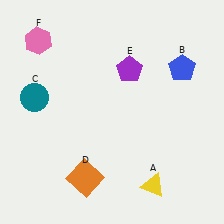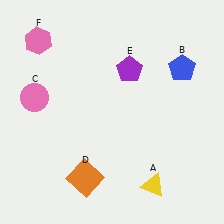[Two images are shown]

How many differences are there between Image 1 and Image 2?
There is 1 difference between the two images.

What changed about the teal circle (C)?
In Image 1, C is teal. In Image 2, it changed to pink.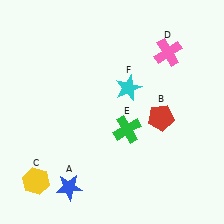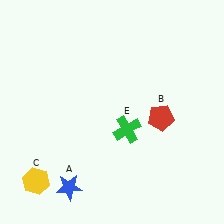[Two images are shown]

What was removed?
The cyan star (F), the pink cross (D) were removed in Image 2.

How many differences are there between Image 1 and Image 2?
There are 2 differences between the two images.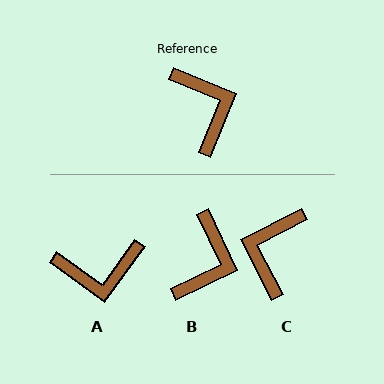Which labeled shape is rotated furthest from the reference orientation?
C, about 139 degrees away.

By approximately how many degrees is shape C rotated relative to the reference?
Approximately 139 degrees counter-clockwise.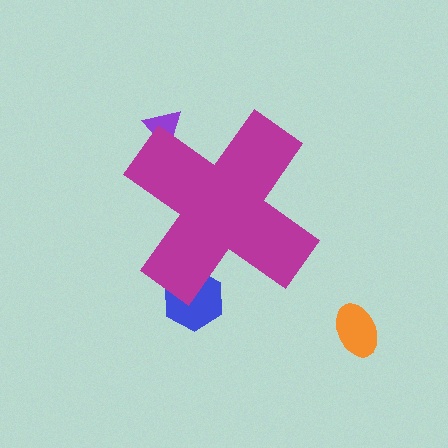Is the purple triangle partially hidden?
Yes, the purple triangle is partially hidden behind the magenta cross.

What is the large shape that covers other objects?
A magenta cross.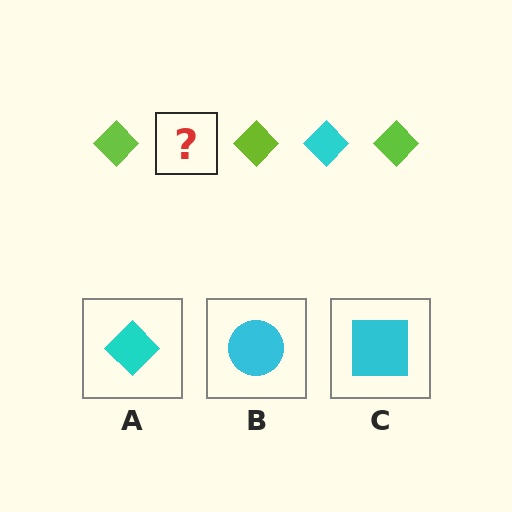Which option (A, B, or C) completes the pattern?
A.